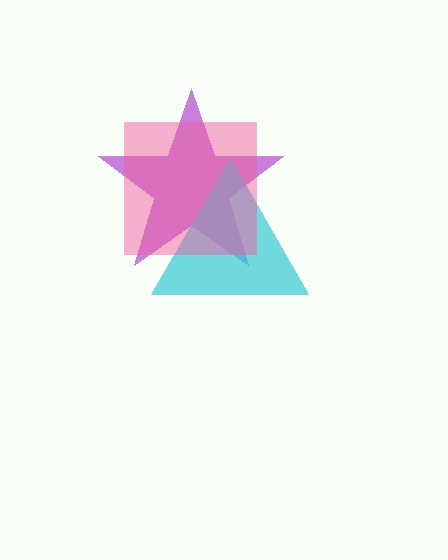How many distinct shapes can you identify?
There are 3 distinct shapes: a purple star, a cyan triangle, a pink square.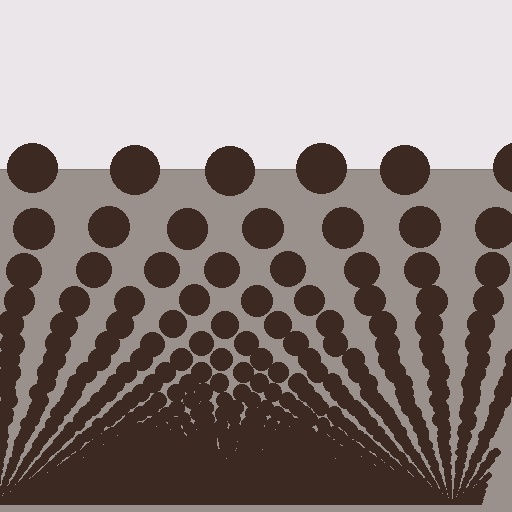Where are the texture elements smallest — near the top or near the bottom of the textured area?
Near the bottom.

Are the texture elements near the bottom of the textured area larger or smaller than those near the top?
Smaller. The gradient is inverted — elements near the bottom are smaller and denser.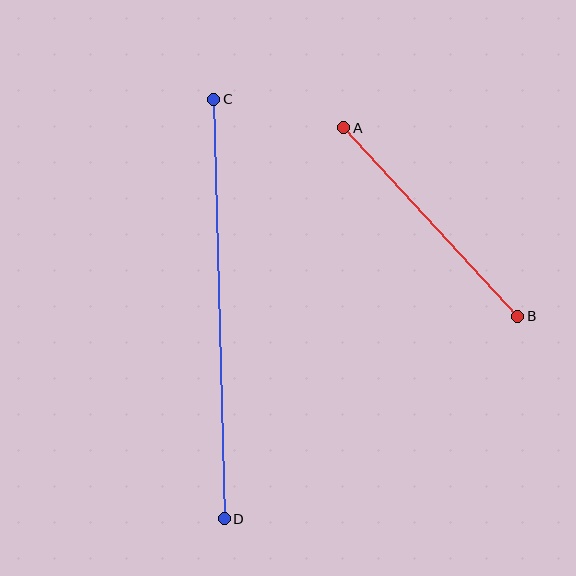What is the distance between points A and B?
The distance is approximately 257 pixels.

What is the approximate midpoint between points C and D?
The midpoint is at approximately (219, 309) pixels.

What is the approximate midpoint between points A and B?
The midpoint is at approximately (431, 222) pixels.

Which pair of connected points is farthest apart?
Points C and D are farthest apart.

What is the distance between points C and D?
The distance is approximately 420 pixels.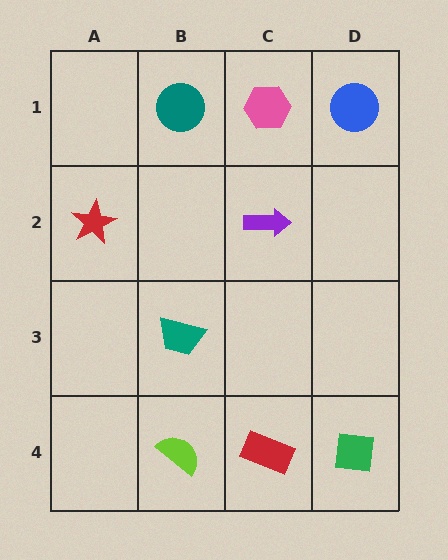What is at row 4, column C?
A red rectangle.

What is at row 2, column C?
A purple arrow.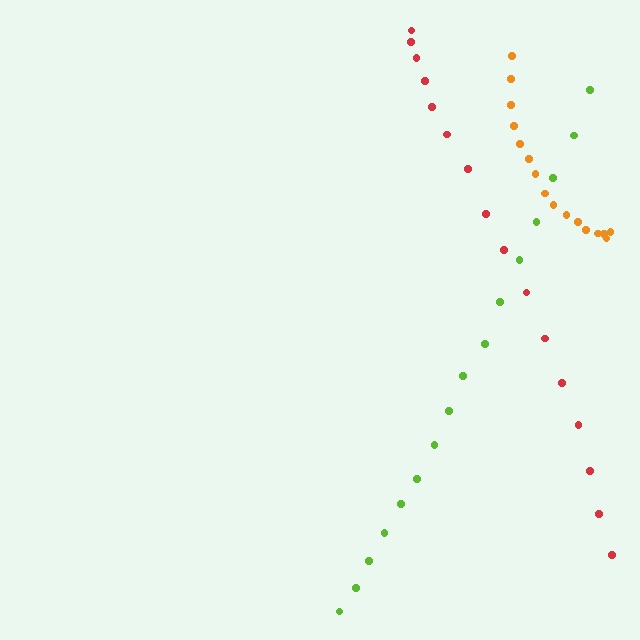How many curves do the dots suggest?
There are 3 distinct paths.